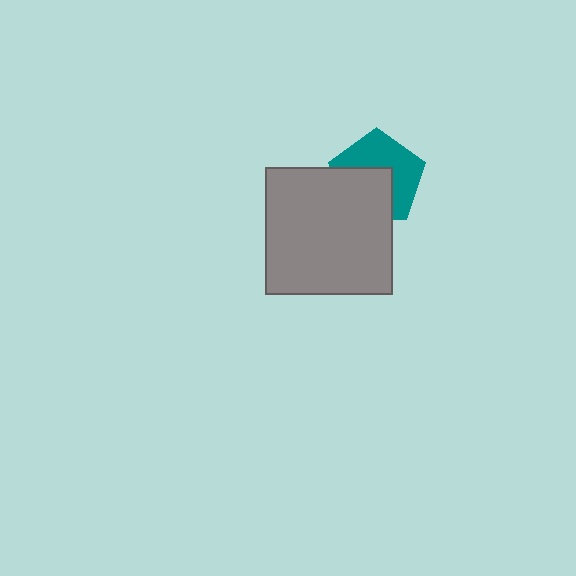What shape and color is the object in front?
The object in front is a gray square.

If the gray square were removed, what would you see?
You would see the complete teal pentagon.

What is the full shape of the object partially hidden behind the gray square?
The partially hidden object is a teal pentagon.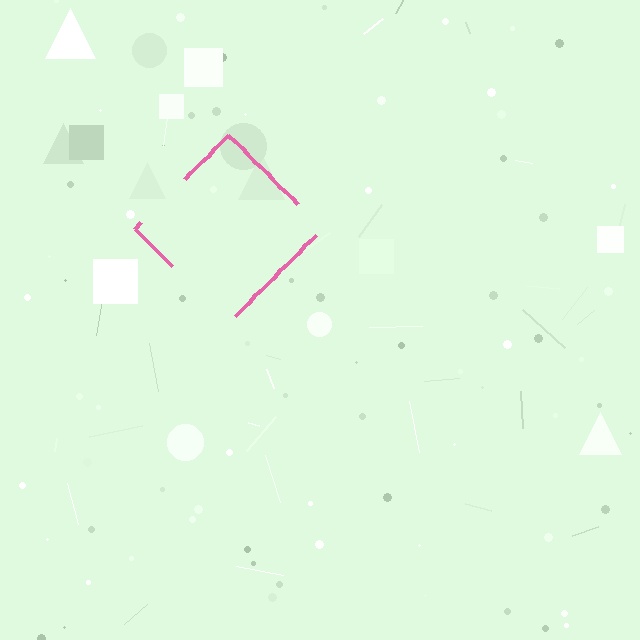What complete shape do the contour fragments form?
The contour fragments form a diamond.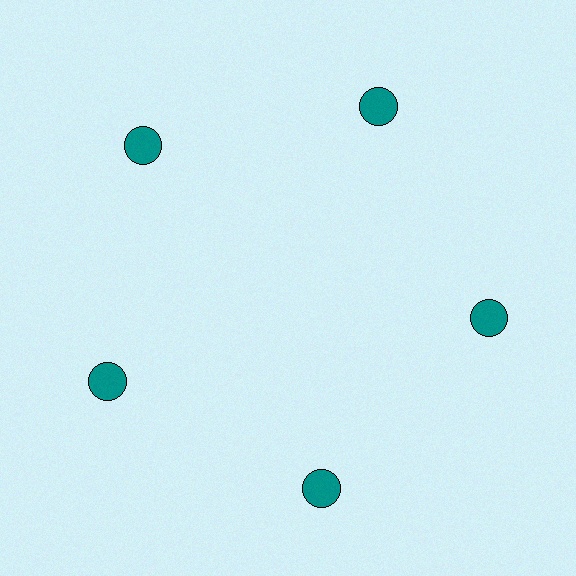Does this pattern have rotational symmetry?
Yes, this pattern has 5-fold rotational symmetry. It looks the same after rotating 72 degrees around the center.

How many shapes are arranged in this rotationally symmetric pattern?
There are 5 shapes, arranged in 5 groups of 1.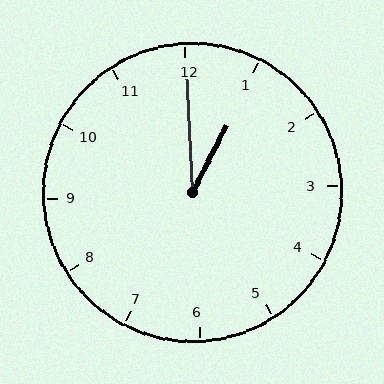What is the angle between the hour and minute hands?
Approximately 30 degrees.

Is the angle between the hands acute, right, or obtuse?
It is acute.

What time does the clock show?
1:00.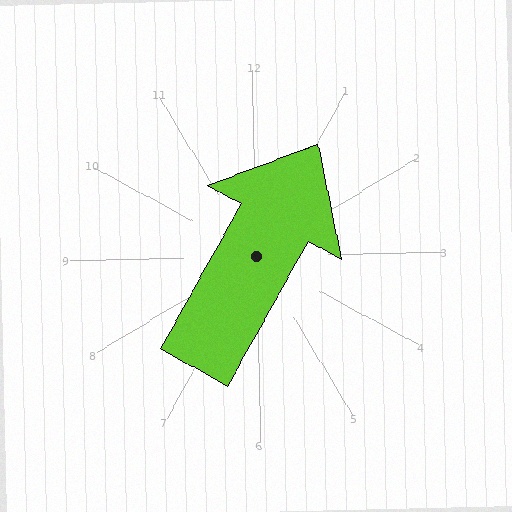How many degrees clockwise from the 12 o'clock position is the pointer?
Approximately 30 degrees.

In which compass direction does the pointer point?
Northeast.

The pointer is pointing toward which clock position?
Roughly 1 o'clock.